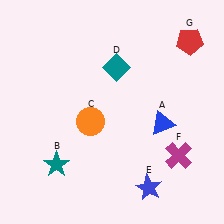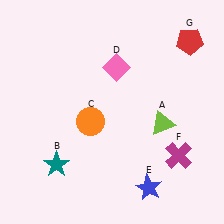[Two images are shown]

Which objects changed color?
A changed from blue to lime. D changed from teal to pink.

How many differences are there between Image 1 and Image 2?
There are 2 differences between the two images.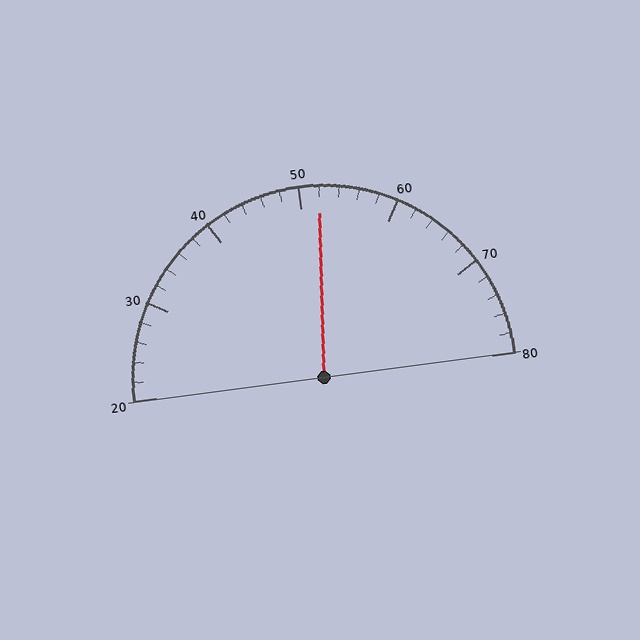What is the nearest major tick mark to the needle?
The nearest major tick mark is 50.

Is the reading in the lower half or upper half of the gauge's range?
The reading is in the upper half of the range (20 to 80).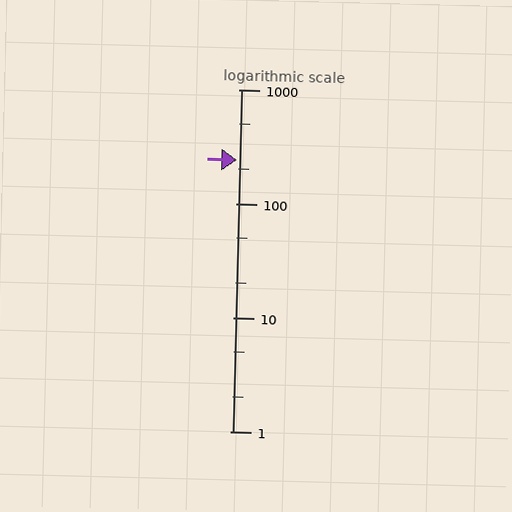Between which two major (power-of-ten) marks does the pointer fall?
The pointer is between 100 and 1000.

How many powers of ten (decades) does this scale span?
The scale spans 3 decades, from 1 to 1000.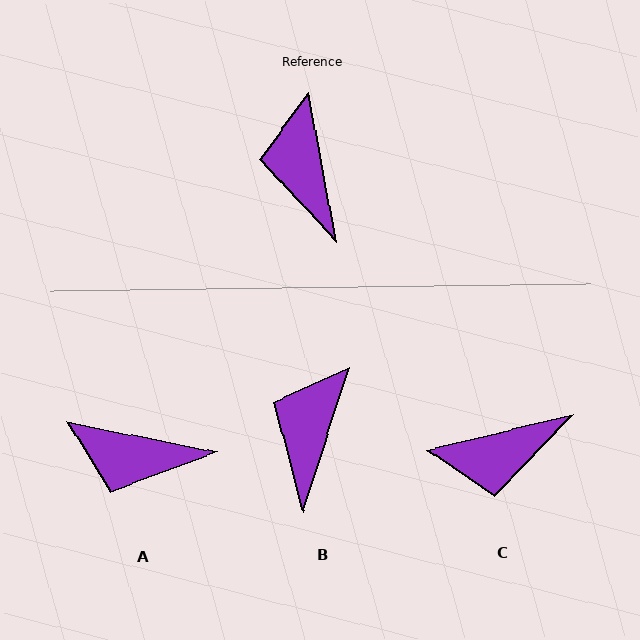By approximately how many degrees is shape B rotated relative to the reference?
Approximately 28 degrees clockwise.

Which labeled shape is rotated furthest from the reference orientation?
C, about 93 degrees away.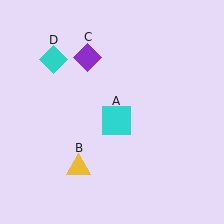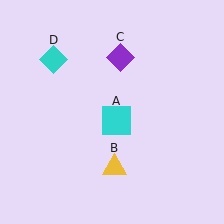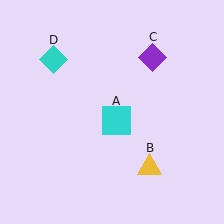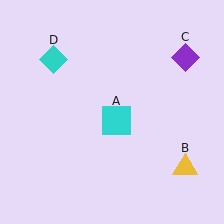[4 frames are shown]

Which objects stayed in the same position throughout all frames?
Cyan square (object A) and cyan diamond (object D) remained stationary.